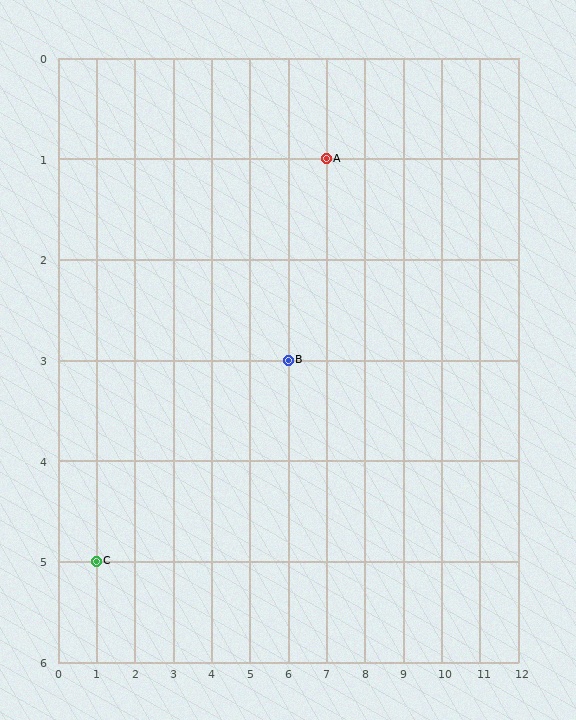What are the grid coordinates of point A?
Point A is at grid coordinates (7, 1).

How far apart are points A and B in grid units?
Points A and B are 1 column and 2 rows apart (about 2.2 grid units diagonally).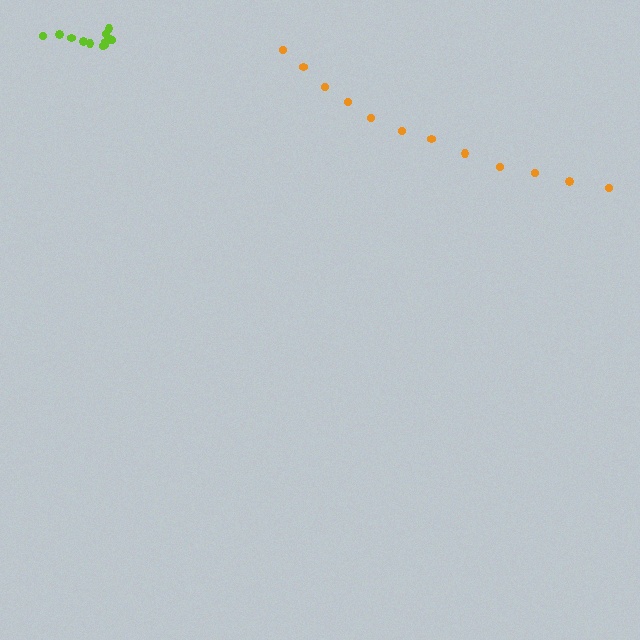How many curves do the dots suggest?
There are 2 distinct paths.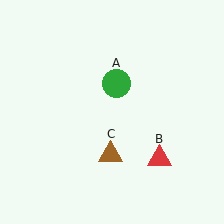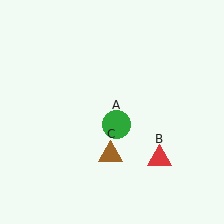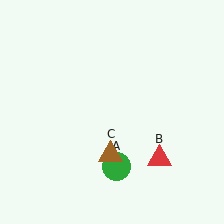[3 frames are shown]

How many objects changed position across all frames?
1 object changed position: green circle (object A).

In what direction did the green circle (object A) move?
The green circle (object A) moved down.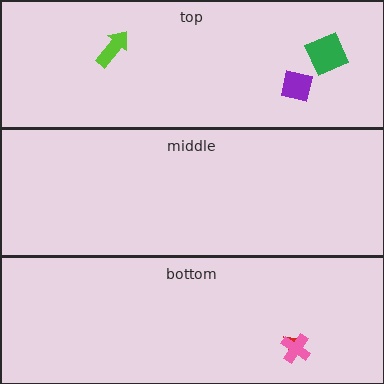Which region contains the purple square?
The top region.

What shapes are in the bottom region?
The red triangle, the pink cross.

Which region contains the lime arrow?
The top region.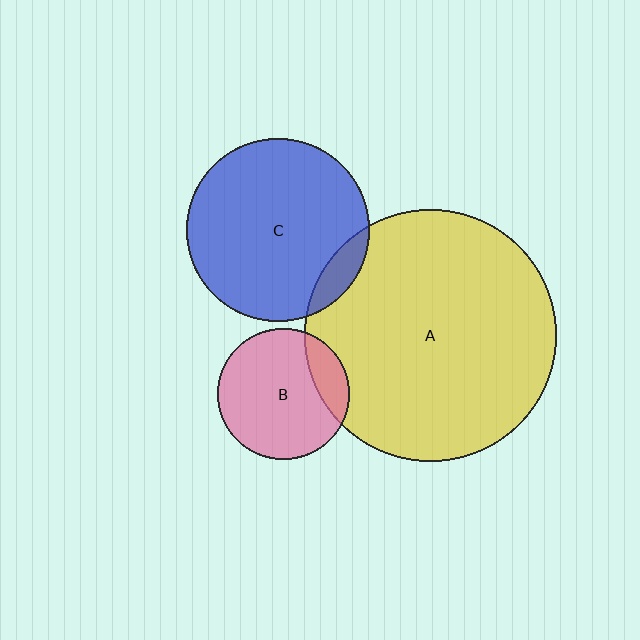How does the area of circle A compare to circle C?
Approximately 1.9 times.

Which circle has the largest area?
Circle A (yellow).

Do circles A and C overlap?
Yes.